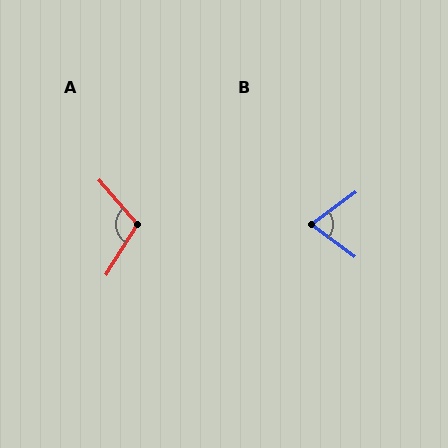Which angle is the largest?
A, at approximately 107 degrees.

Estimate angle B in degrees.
Approximately 73 degrees.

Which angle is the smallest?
B, at approximately 73 degrees.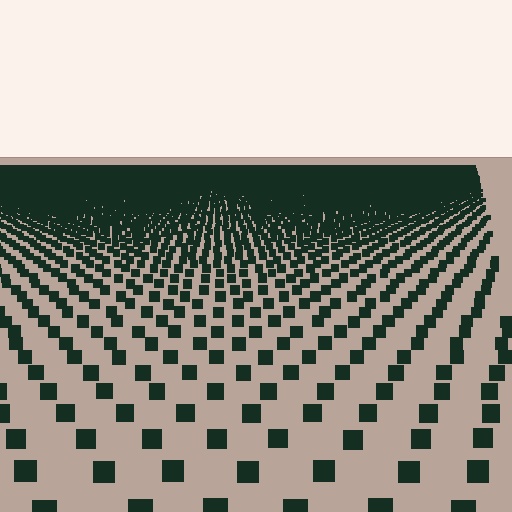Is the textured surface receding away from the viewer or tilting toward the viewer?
The surface is receding away from the viewer. Texture elements get smaller and denser toward the top.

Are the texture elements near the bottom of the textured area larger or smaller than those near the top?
Larger. Near the bottom, elements are closer to the viewer and appear at a bigger on-screen size.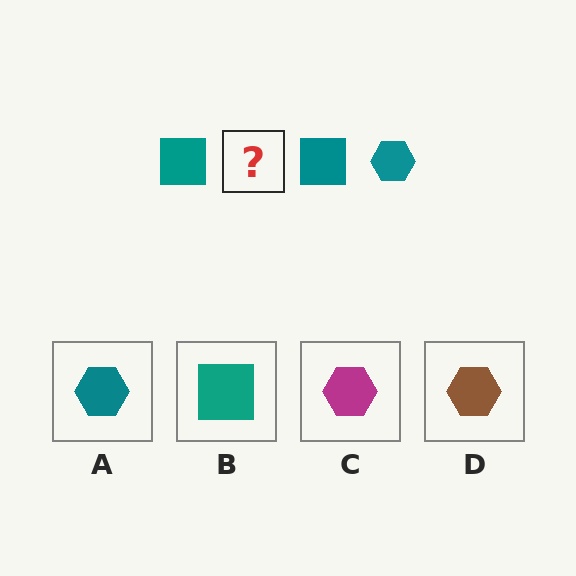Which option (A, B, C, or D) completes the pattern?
A.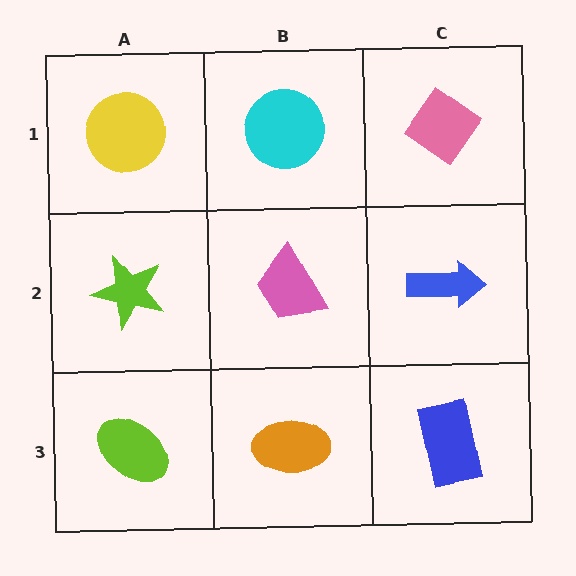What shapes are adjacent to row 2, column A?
A yellow circle (row 1, column A), a lime ellipse (row 3, column A), a pink trapezoid (row 2, column B).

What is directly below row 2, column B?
An orange ellipse.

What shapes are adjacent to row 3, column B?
A pink trapezoid (row 2, column B), a lime ellipse (row 3, column A), a blue rectangle (row 3, column C).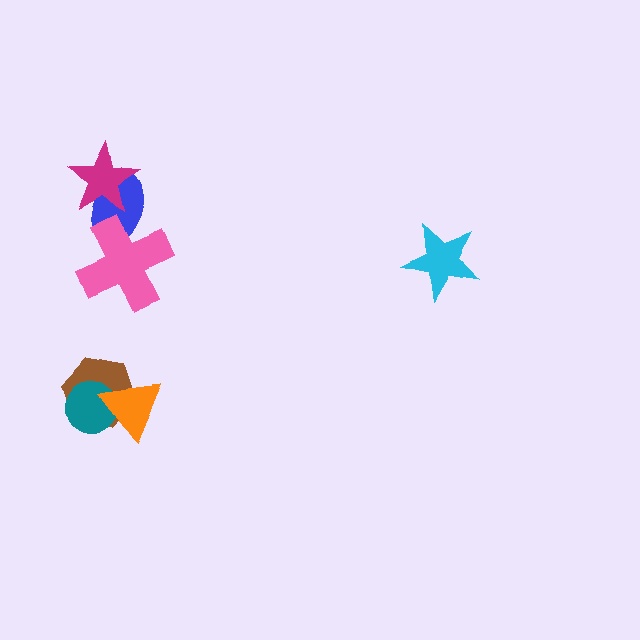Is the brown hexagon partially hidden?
Yes, it is partially covered by another shape.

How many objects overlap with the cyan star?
0 objects overlap with the cyan star.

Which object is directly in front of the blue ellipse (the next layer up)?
The pink cross is directly in front of the blue ellipse.